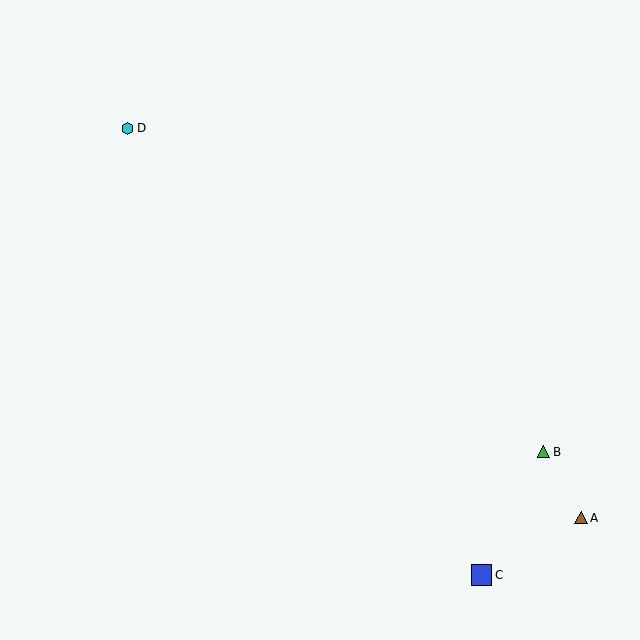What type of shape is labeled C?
Shape C is a blue square.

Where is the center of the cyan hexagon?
The center of the cyan hexagon is at (128, 128).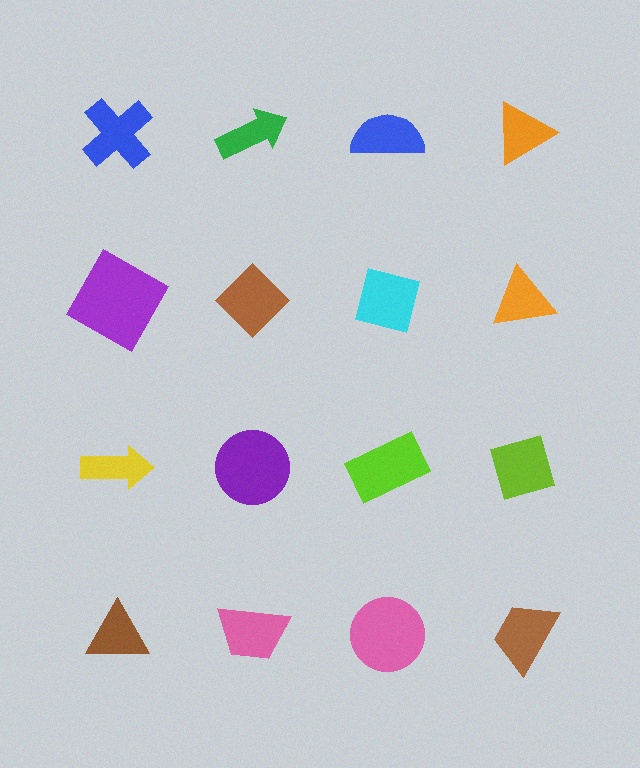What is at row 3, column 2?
A purple circle.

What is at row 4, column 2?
A pink trapezoid.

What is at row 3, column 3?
A lime rectangle.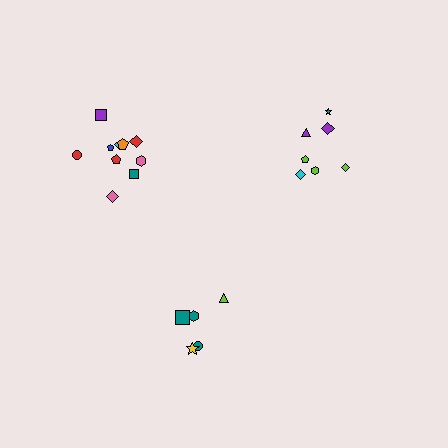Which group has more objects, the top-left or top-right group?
The top-left group.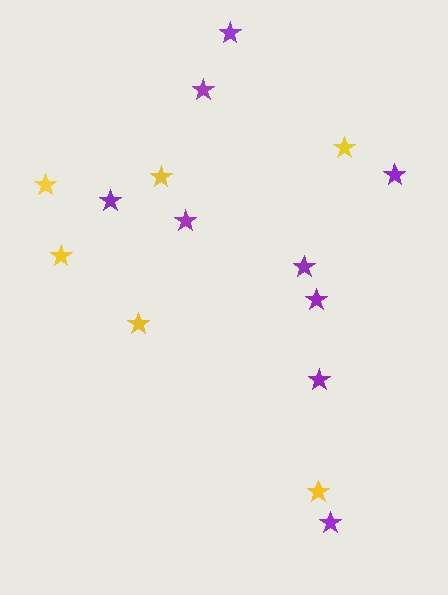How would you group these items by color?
There are 2 groups: one group of yellow stars (6) and one group of purple stars (9).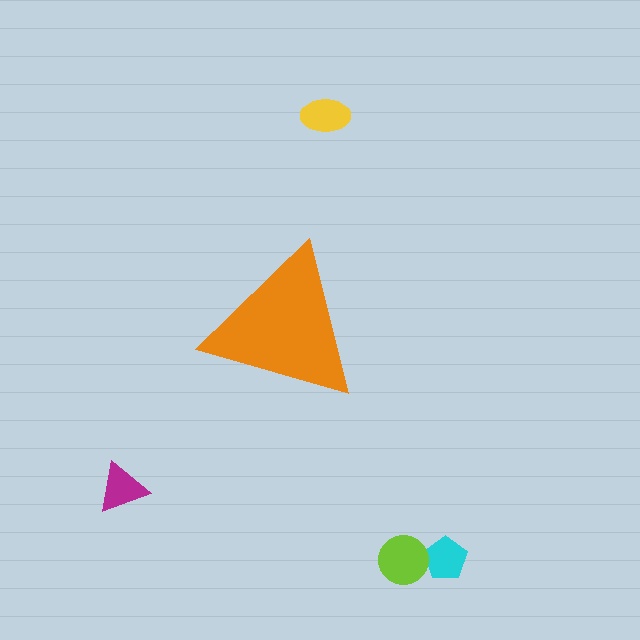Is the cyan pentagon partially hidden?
No, the cyan pentagon is fully visible.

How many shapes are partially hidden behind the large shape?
0 shapes are partially hidden.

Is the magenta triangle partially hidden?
No, the magenta triangle is fully visible.